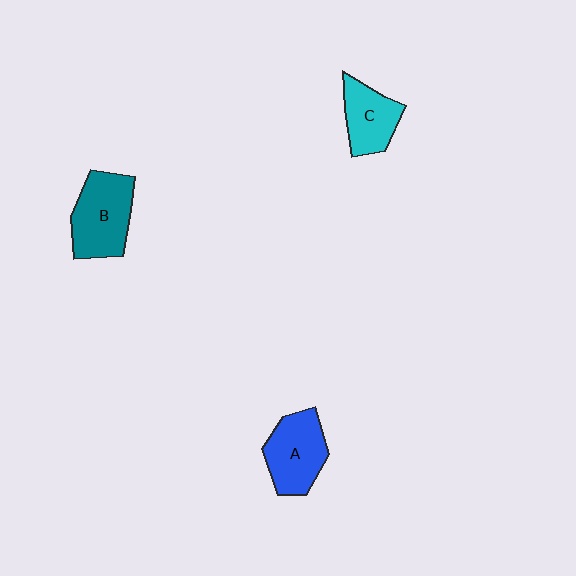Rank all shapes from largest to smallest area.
From largest to smallest: B (teal), A (blue), C (cyan).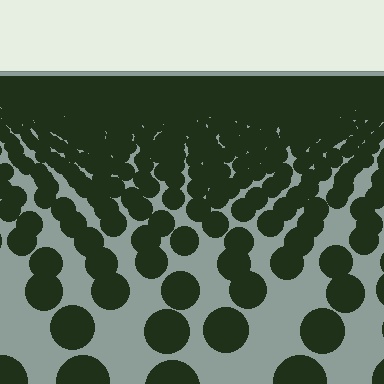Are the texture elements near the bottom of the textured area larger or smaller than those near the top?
Larger. Near the bottom, elements are closer to the viewer and appear at a bigger on-screen size.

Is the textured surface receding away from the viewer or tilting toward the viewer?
The surface is receding away from the viewer. Texture elements get smaller and denser toward the top.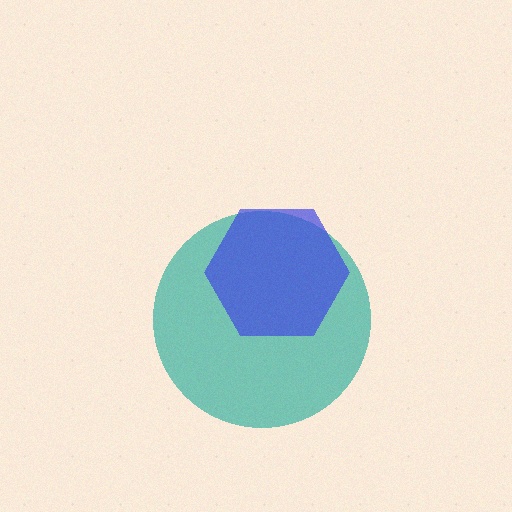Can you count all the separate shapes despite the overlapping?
Yes, there are 2 separate shapes.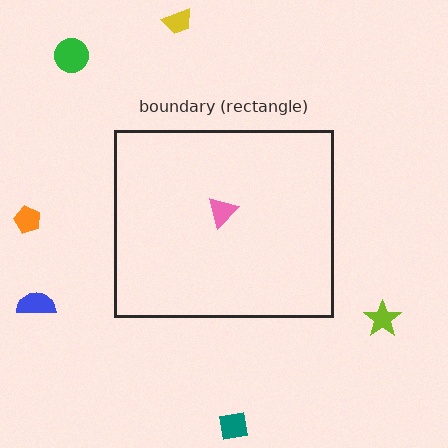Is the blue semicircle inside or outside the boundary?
Outside.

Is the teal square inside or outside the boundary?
Outside.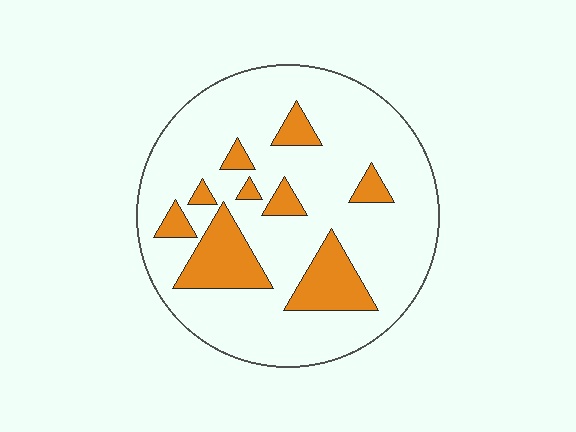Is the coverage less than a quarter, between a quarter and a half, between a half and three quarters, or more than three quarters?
Less than a quarter.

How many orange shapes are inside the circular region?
9.